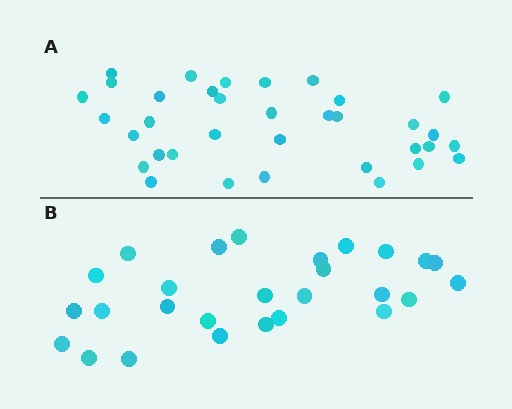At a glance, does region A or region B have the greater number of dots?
Region A (the top region) has more dots.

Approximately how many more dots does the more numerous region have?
Region A has roughly 8 or so more dots than region B.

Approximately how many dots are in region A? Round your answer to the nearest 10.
About 40 dots. (The exact count is 35, which rounds to 40.)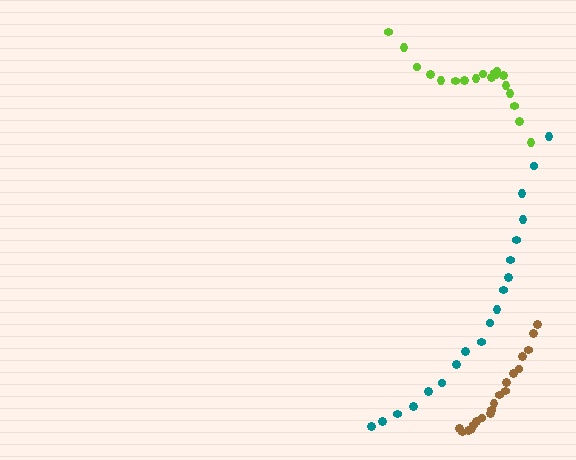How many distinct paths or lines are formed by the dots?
There are 3 distinct paths.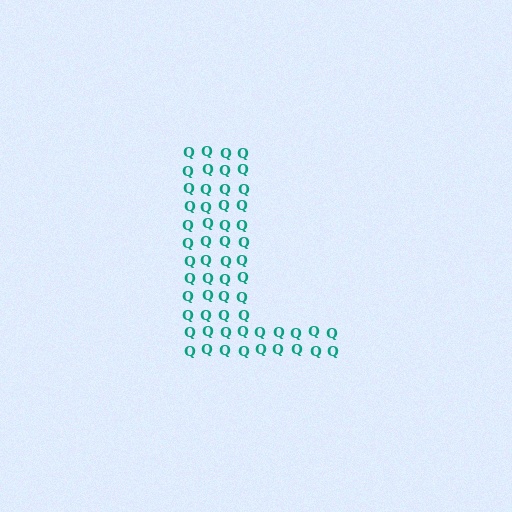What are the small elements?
The small elements are letter Q's.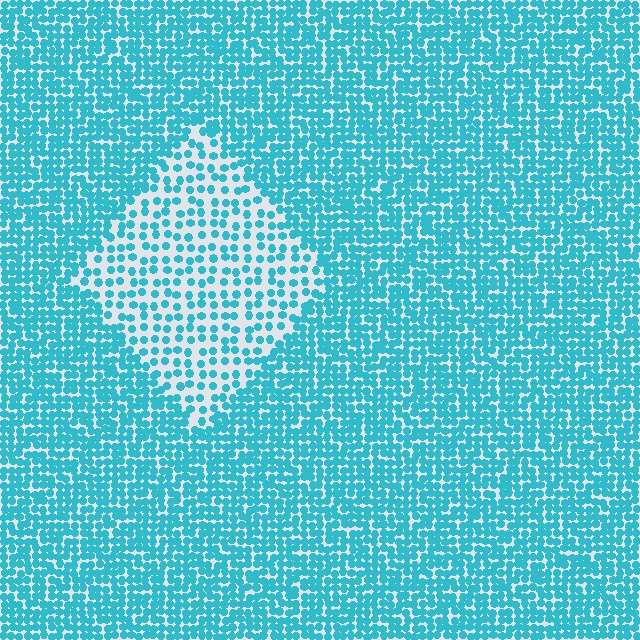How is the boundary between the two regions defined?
The boundary is defined by a change in element density (approximately 2.1x ratio). All elements are the same color, size, and shape.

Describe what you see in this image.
The image contains small cyan elements arranged at two different densities. A diamond-shaped region is visible where the elements are less densely packed than the surrounding area.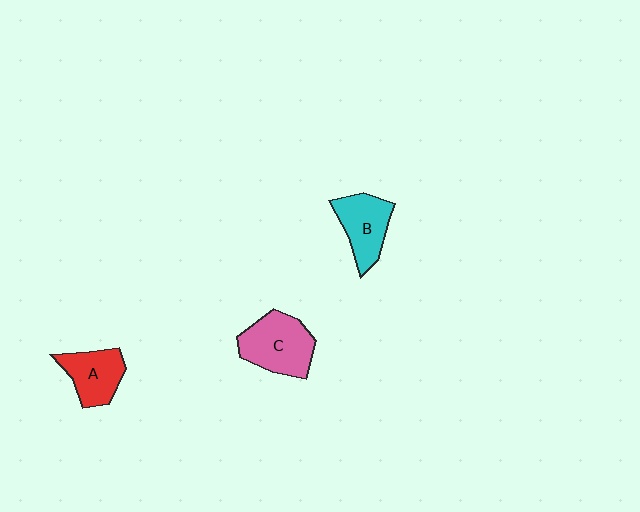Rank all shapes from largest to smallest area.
From largest to smallest: C (pink), B (cyan), A (red).